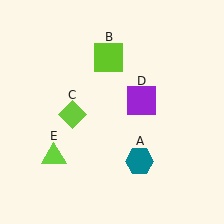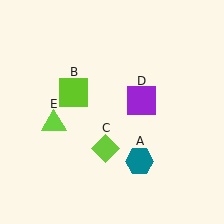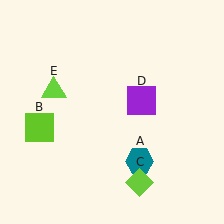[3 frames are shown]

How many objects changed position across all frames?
3 objects changed position: lime square (object B), lime diamond (object C), lime triangle (object E).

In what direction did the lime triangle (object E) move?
The lime triangle (object E) moved up.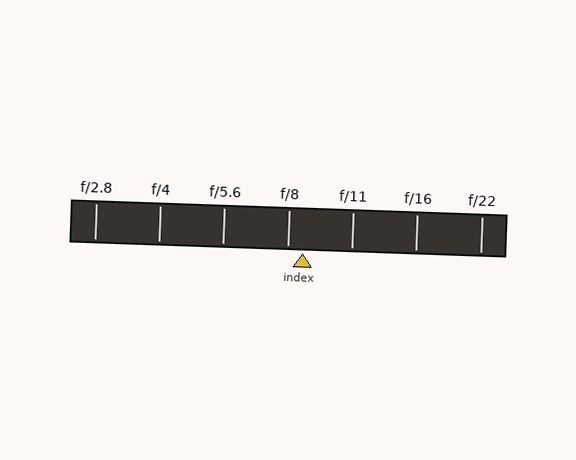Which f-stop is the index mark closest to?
The index mark is closest to f/8.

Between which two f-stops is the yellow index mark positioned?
The index mark is between f/8 and f/11.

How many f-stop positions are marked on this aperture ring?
There are 7 f-stop positions marked.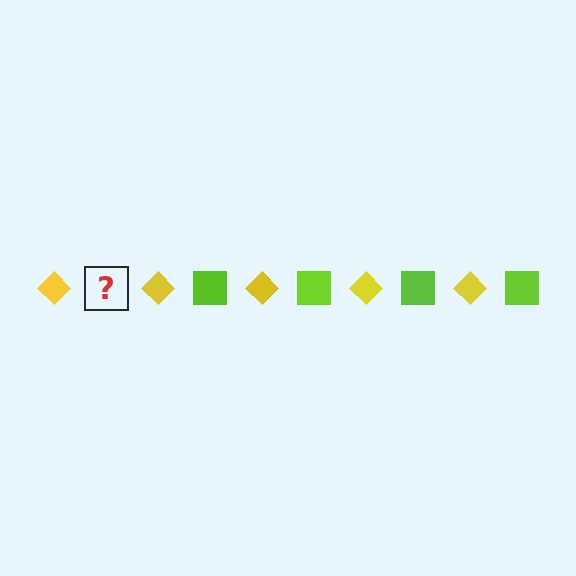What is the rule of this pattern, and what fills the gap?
The rule is that the pattern alternates between yellow diamond and lime square. The gap should be filled with a lime square.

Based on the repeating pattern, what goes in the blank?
The blank should be a lime square.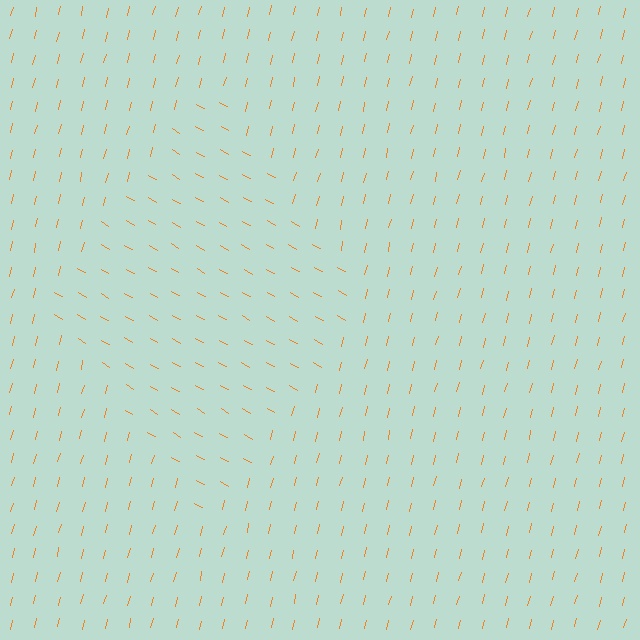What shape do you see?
I see a diamond.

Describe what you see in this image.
The image is filled with small orange line segments. A diamond region in the image has lines oriented differently from the surrounding lines, creating a visible texture boundary.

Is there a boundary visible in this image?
Yes, there is a texture boundary formed by a change in line orientation.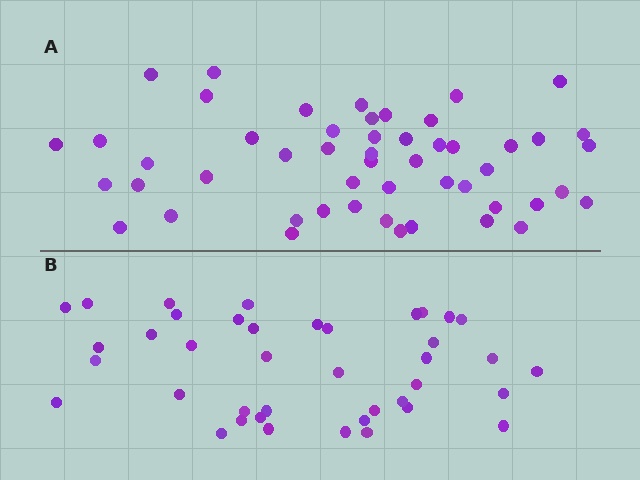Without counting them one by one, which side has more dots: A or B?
Region A (the top region) has more dots.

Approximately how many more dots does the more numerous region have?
Region A has roughly 12 or so more dots than region B.